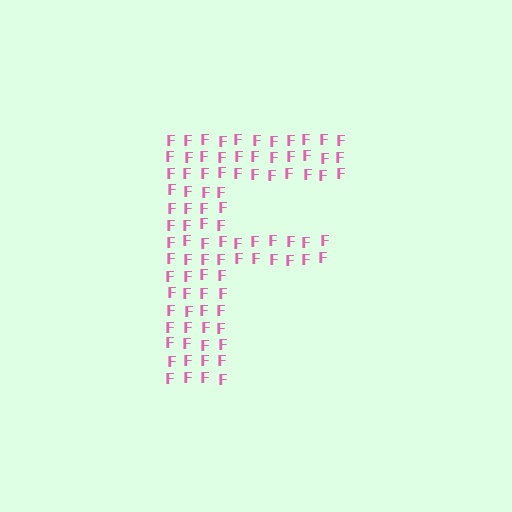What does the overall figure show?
The overall figure shows the letter F.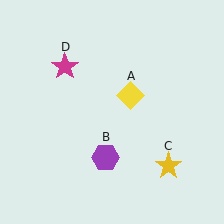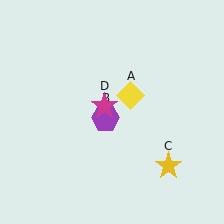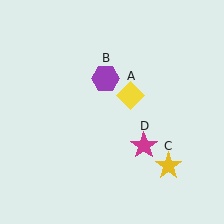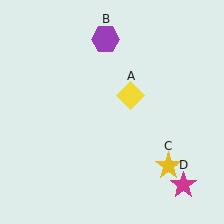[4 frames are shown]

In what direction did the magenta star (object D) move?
The magenta star (object D) moved down and to the right.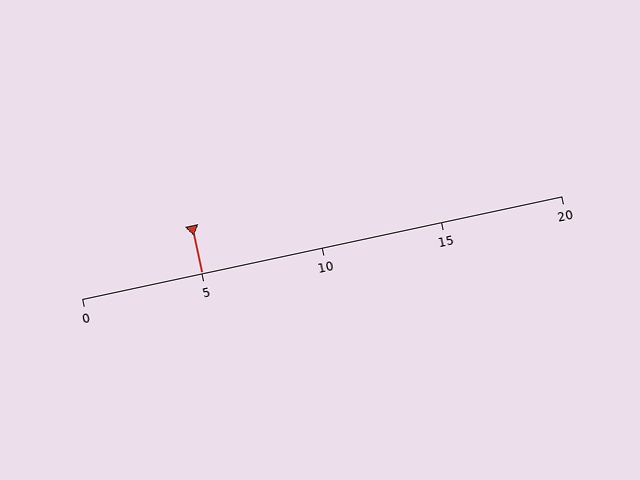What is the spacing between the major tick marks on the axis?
The major ticks are spaced 5 apart.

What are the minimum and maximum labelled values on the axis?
The axis runs from 0 to 20.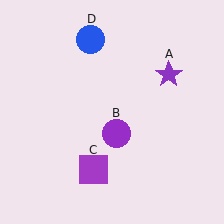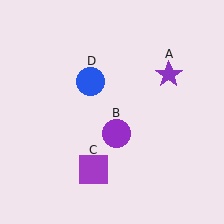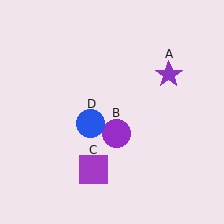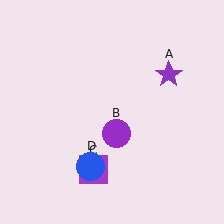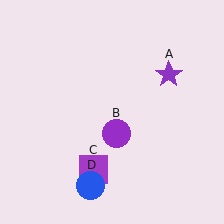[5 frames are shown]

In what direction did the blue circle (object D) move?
The blue circle (object D) moved down.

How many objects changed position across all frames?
1 object changed position: blue circle (object D).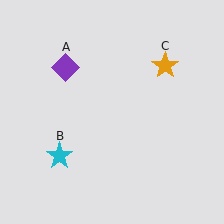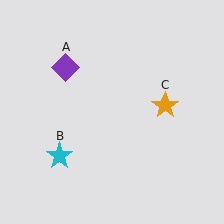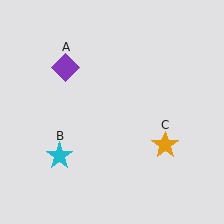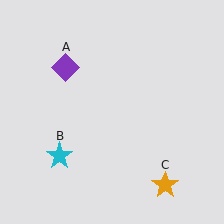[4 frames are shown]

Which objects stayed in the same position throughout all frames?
Purple diamond (object A) and cyan star (object B) remained stationary.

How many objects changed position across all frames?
1 object changed position: orange star (object C).